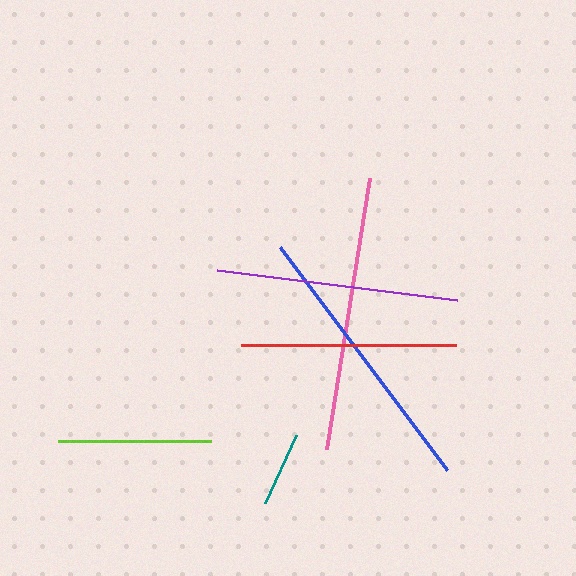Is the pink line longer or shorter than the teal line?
The pink line is longer than the teal line.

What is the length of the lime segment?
The lime segment is approximately 153 pixels long.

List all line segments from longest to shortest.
From longest to shortest: blue, pink, purple, red, lime, teal.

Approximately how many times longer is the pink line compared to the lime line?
The pink line is approximately 1.8 times the length of the lime line.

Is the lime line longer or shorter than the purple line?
The purple line is longer than the lime line.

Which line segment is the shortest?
The teal line is the shortest at approximately 75 pixels.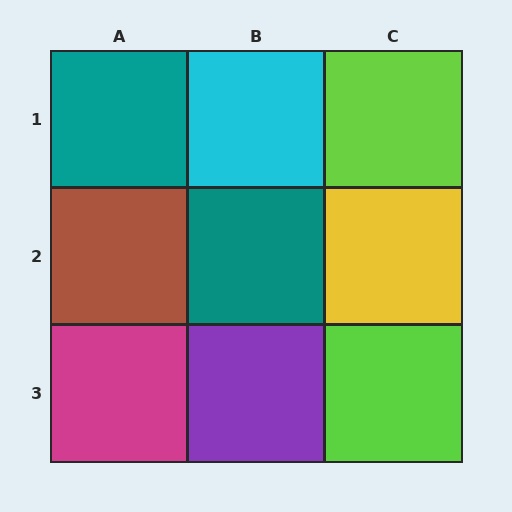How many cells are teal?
2 cells are teal.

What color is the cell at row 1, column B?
Cyan.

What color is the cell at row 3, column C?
Lime.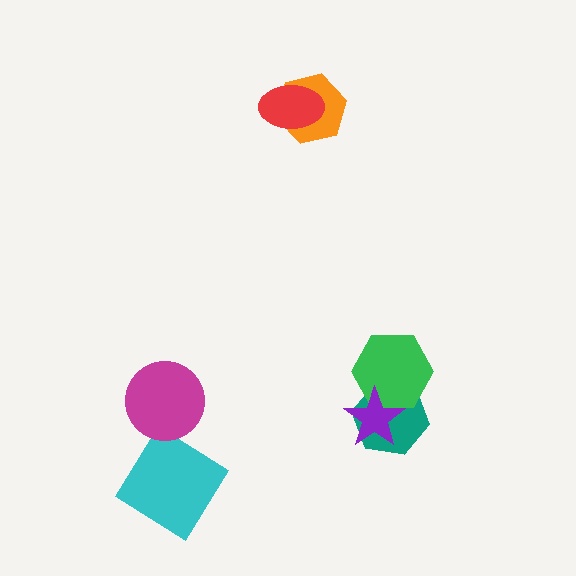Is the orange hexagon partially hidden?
Yes, it is partially covered by another shape.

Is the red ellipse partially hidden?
No, no other shape covers it.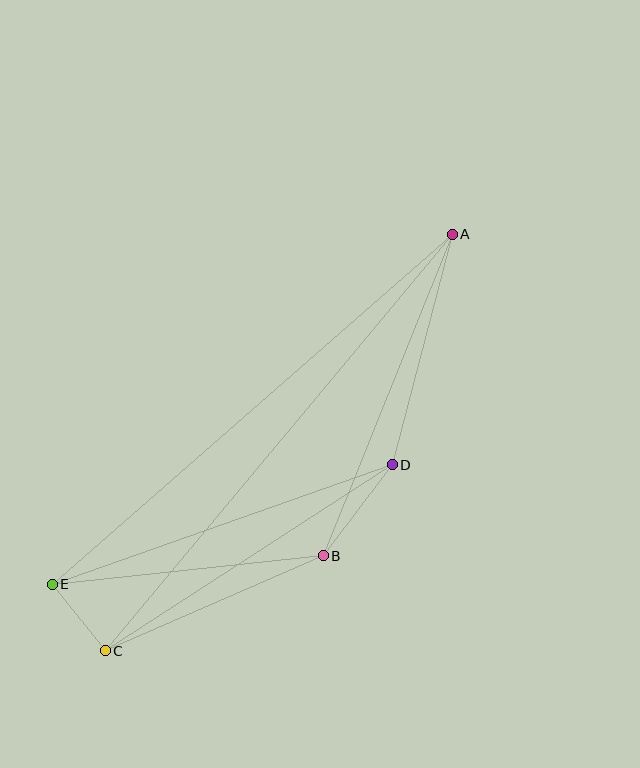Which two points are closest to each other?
Points C and E are closest to each other.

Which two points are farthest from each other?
Points A and C are farthest from each other.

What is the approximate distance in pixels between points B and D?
The distance between B and D is approximately 114 pixels.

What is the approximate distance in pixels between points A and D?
The distance between A and D is approximately 238 pixels.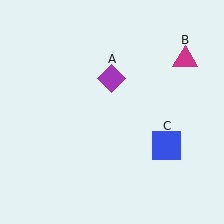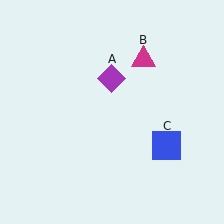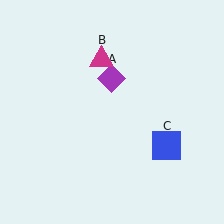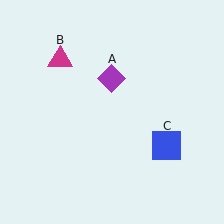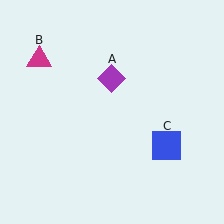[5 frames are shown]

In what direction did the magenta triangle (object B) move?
The magenta triangle (object B) moved left.